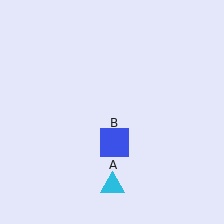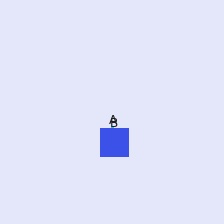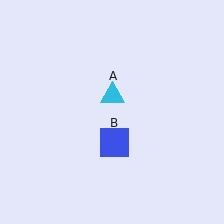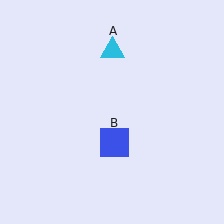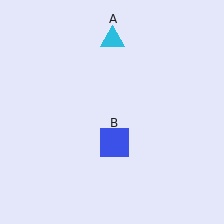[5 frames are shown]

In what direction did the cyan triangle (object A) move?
The cyan triangle (object A) moved up.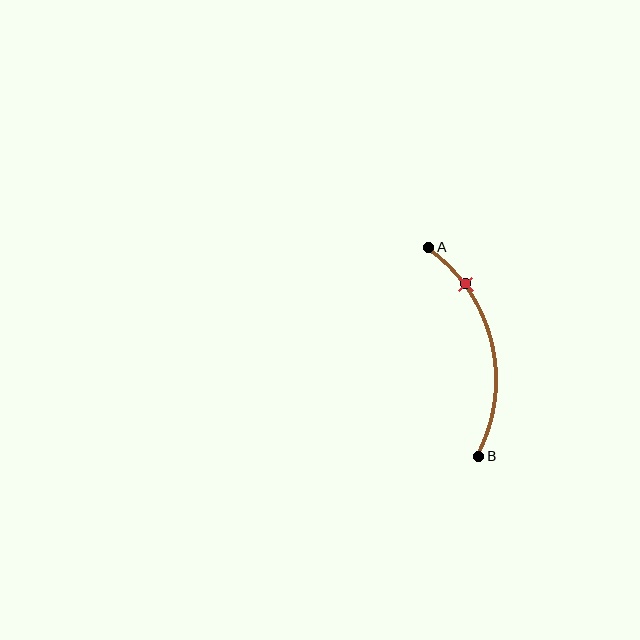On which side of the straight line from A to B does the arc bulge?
The arc bulges to the right of the straight line connecting A and B.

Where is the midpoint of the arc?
The arc midpoint is the point on the curve farthest from the straight line joining A and B. It sits to the right of that line.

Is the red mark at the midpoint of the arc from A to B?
No. The red mark lies on the arc but is closer to endpoint A. The arc midpoint would be at the point on the curve equidistant along the arc from both A and B.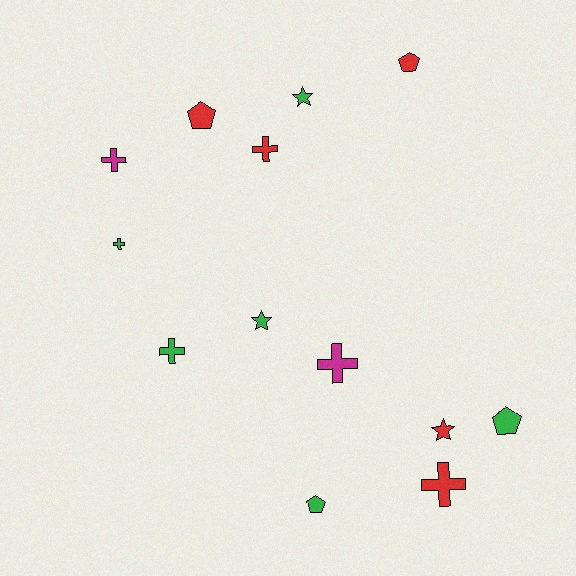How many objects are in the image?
There are 13 objects.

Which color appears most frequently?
Green, with 6 objects.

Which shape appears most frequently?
Cross, with 6 objects.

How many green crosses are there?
There are 2 green crosses.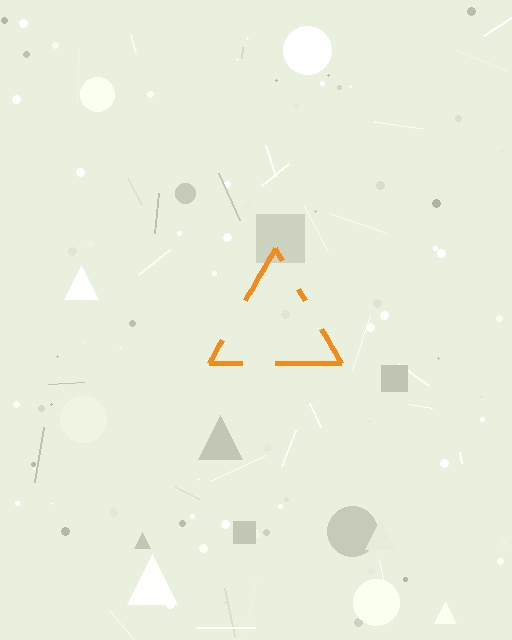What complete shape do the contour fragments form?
The contour fragments form a triangle.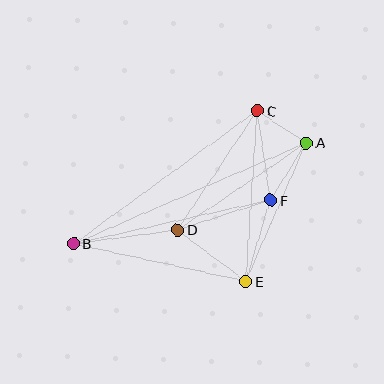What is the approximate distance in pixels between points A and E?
The distance between A and E is approximately 151 pixels.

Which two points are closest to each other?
Points A and C are closest to each other.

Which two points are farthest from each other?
Points A and B are farthest from each other.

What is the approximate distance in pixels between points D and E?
The distance between D and E is approximately 86 pixels.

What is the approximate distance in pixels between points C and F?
The distance between C and F is approximately 90 pixels.